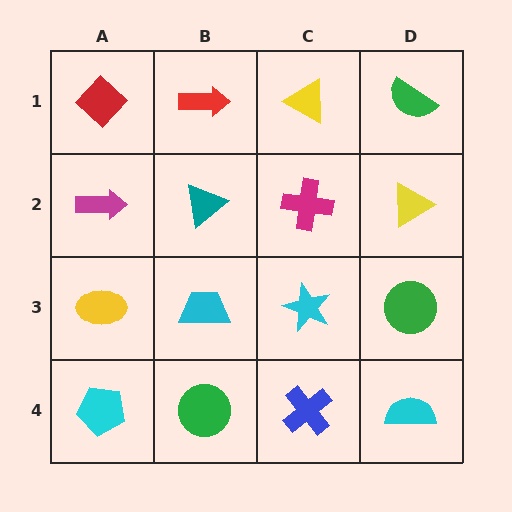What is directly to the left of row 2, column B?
A magenta arrow.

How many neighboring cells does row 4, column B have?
3.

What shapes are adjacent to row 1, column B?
A teal triangle (row 2, column B), a red diamond (row 1, column A), a yellow triangle (row 1, column C).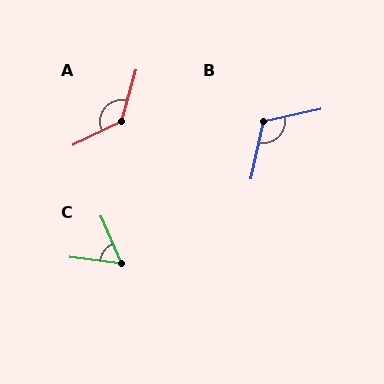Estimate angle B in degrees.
Approximately 115 degrees.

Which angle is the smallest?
C, at approximately 60 degrees.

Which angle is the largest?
A, at approximately 132 degrees.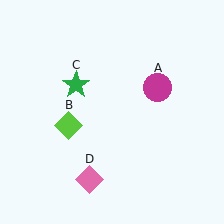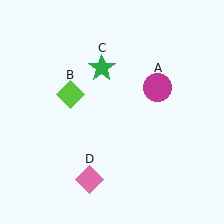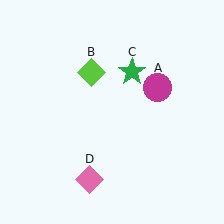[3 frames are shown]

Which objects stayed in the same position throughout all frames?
Magenta circle (object A) and pink diamond (object D) remained stationary.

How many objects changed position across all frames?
2 objects changed position: lime diamond (object B), green star (object C).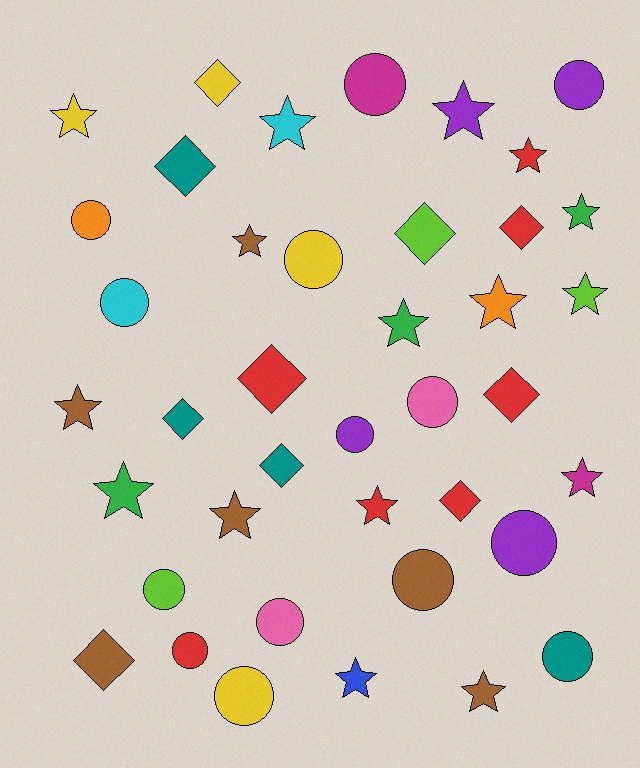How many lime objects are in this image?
There are 3 lime objects.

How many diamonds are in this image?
There are 10 diamonds.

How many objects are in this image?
There are 40 objects.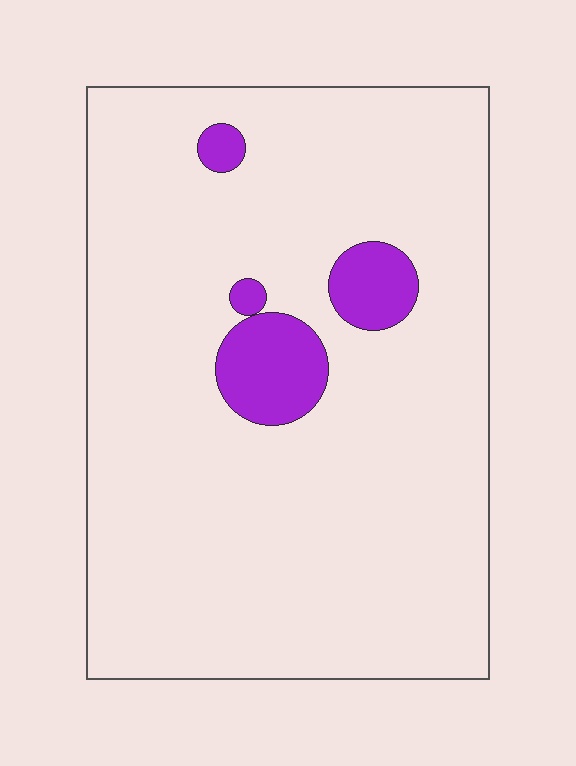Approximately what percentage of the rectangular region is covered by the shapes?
Approximately 10%.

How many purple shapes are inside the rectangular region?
4.